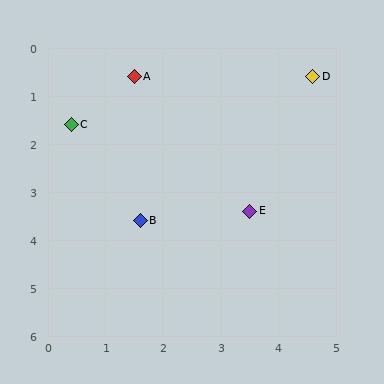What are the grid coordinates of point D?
Point D is at approximately (4.6, 0.6).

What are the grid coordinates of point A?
Point A is at approximately (1.5, 0.6).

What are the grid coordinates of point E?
Point E is at approximately (3.5, 3.4).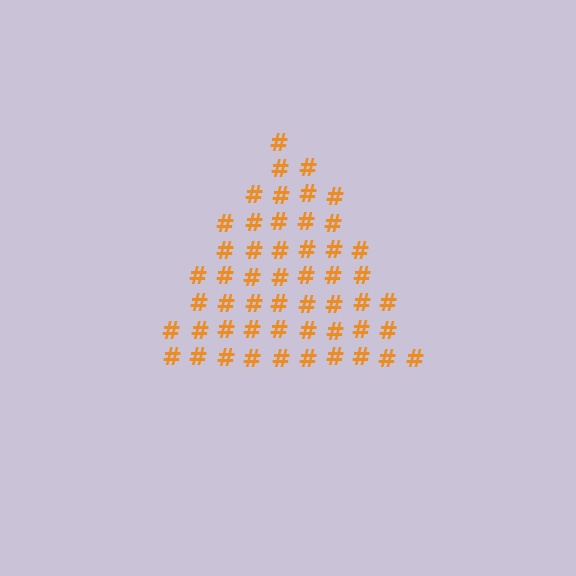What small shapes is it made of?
It is made of small hash symbols.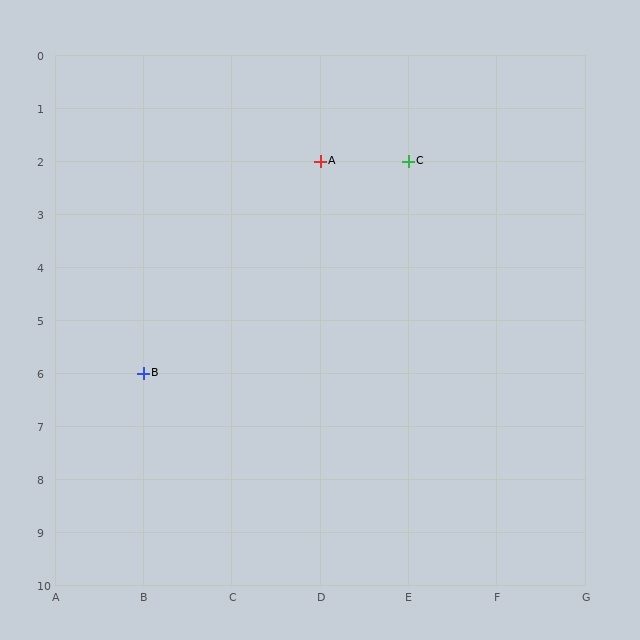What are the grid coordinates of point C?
Point C is at grid coordinates (E, 2).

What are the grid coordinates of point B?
Point B is at grid coordinates (B, 6).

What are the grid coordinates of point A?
Point A is at grid coordinates (D, 2).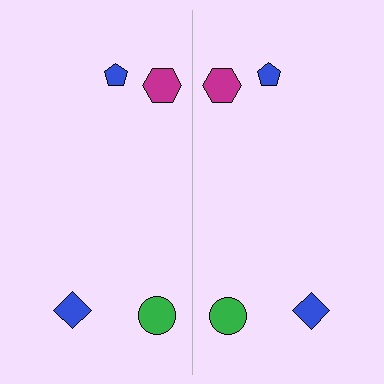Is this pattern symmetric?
Yes, this pattern has bilateral (reflection) symmetry.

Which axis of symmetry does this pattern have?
The pattern has a vertical axis of symmetry running through the center of the image.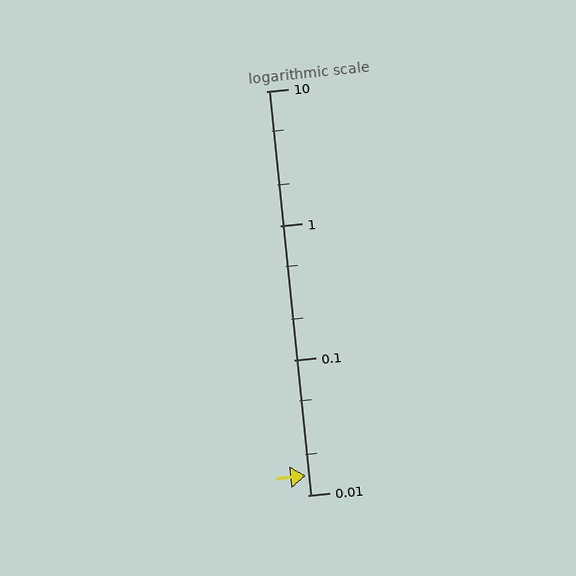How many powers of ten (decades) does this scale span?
The scale spans 3 decades, from 0.01 to 10.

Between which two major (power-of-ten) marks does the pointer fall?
The pointer is between 0.01 and 0.1.